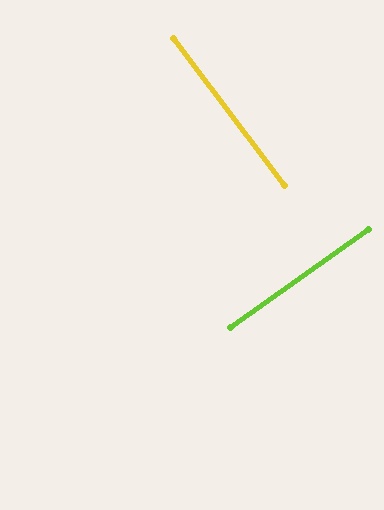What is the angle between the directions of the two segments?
Approximately 88 degrees.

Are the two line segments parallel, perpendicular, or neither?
Perpendicular — they meet at approximately 88°.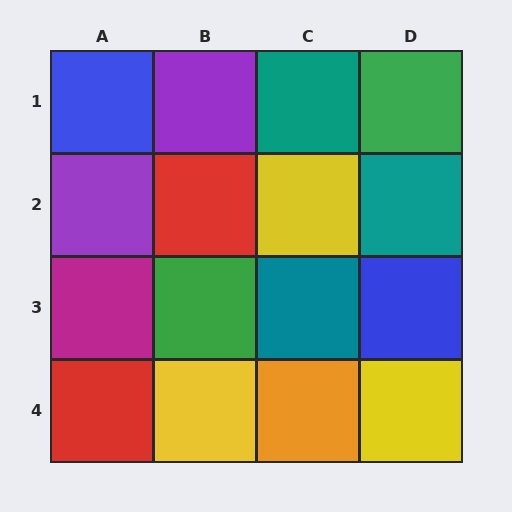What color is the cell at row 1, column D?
Green.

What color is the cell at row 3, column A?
Magenta.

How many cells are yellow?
3 cells are yellow.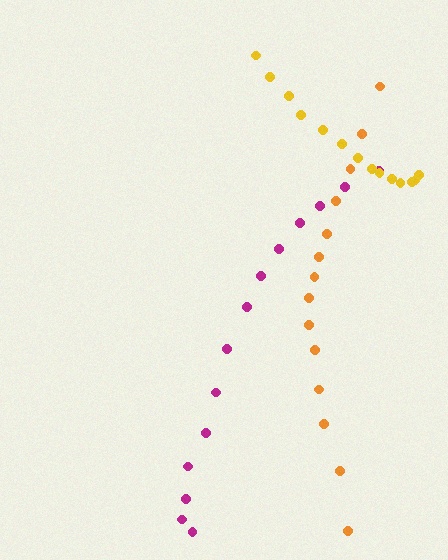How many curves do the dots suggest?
There are 3 distinct paths.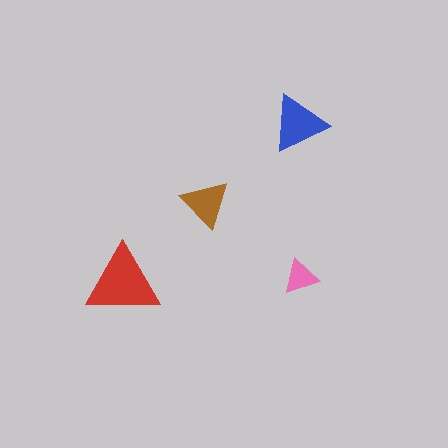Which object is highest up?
The blue triangle is topmost.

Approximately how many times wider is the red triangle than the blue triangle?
About 1.5 times wider.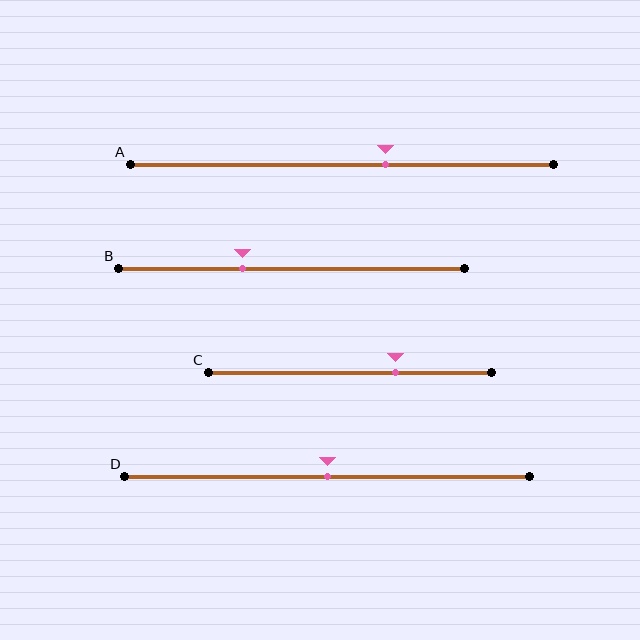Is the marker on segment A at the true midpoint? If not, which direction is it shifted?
No, the marker on segment A is shifted to the right by about 10% of the segment length.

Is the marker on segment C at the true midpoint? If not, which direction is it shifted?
No, the marker on segment C is shifted to the right by about 16% of the segment length.